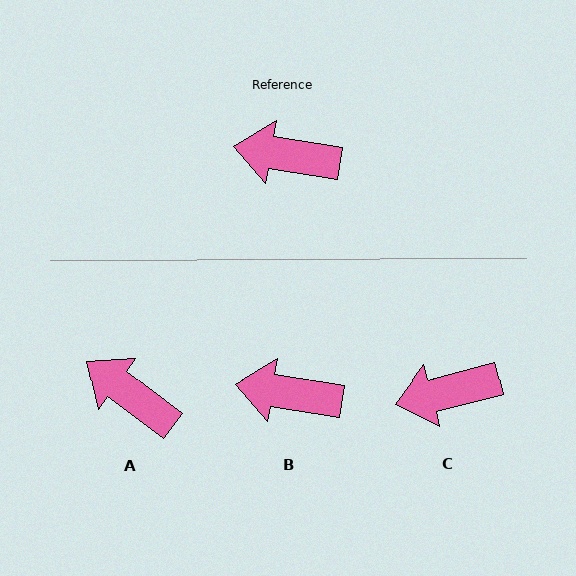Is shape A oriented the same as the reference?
No, it is off by about 28 degrees.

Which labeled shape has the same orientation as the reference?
B.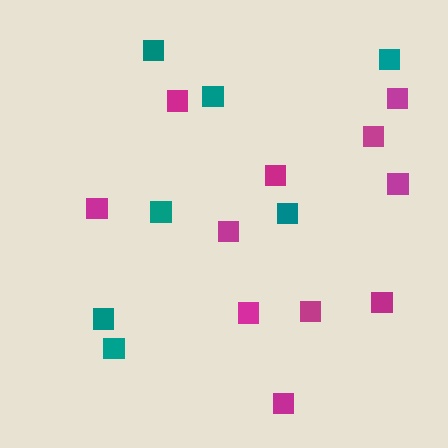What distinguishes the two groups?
There are 2 groups: one group of magenta squares (11) and one group of teal squares (7).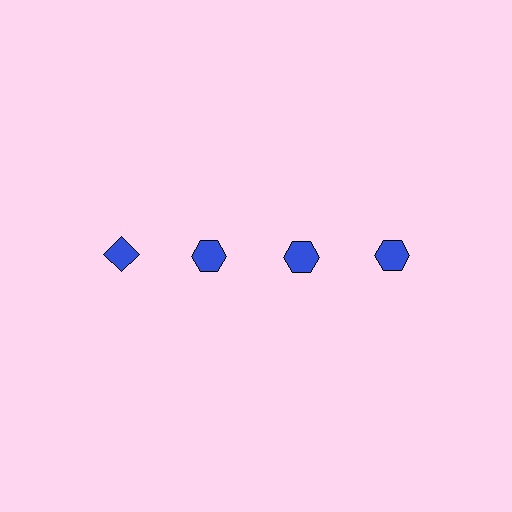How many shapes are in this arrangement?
There are 4 shapes arranged in a grid pattern.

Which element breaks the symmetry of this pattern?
The blue diamond in the top row, leftmost column breaks the symmetry. All other shapes are blue hexagons.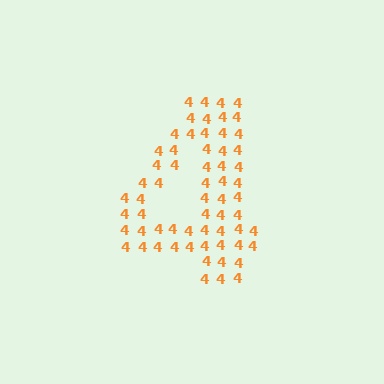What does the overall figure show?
The overall figure shows the digit 4.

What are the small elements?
The small elements are digit 4's.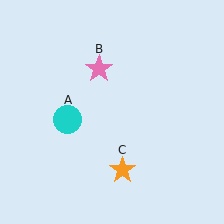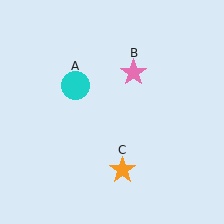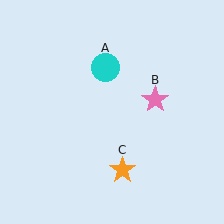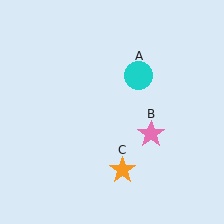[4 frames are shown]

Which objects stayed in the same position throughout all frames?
Orange star (object C) remained stationary.